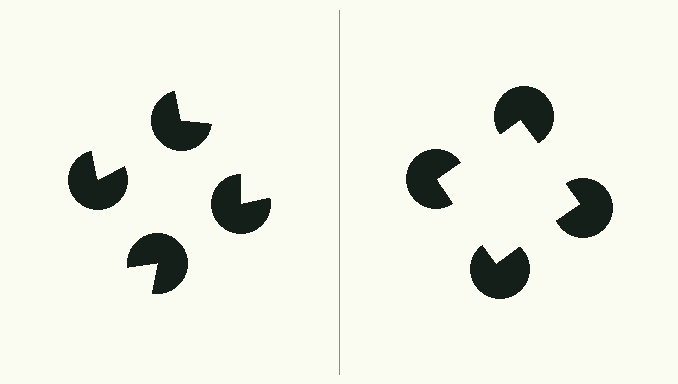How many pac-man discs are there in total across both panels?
8 — 4 on each side.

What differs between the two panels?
The pac-man discs are positioned identically on both sides; only the wedge orientations differ. On the right they align to a square; on the left they are misaligned.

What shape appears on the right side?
An illusory square.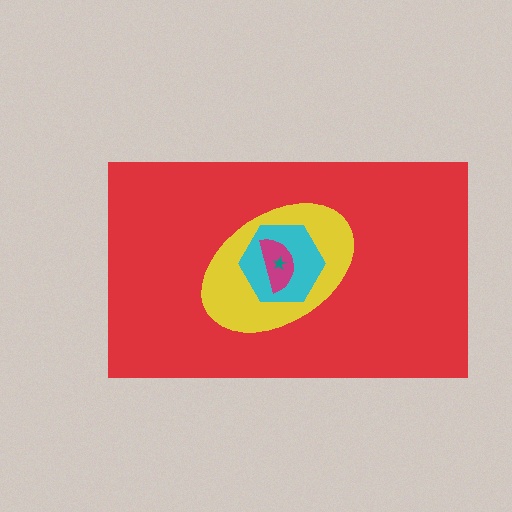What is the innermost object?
The teal star.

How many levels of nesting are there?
5.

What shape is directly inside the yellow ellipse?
The cyan hexagon.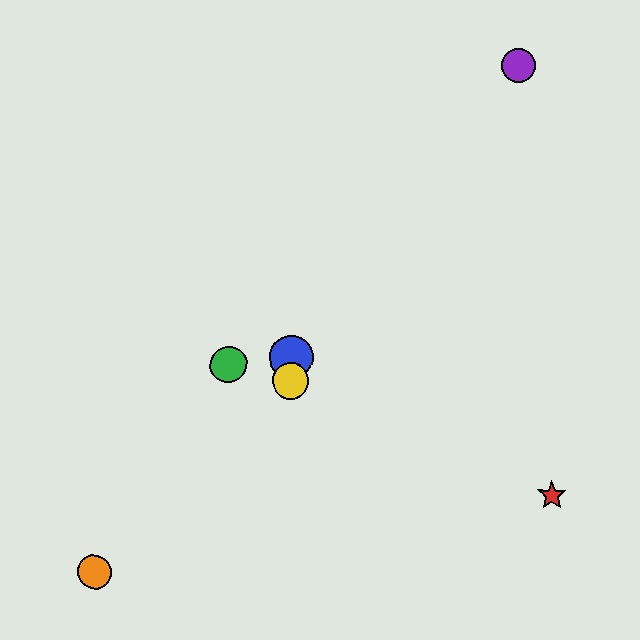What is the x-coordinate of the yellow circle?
The yellow circle is at x≈291.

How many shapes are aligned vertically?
2 shapes (the blue circle, the yellow circle) are aligned vertically.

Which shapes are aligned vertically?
The blue circle, the yellow circle are aligned vertically.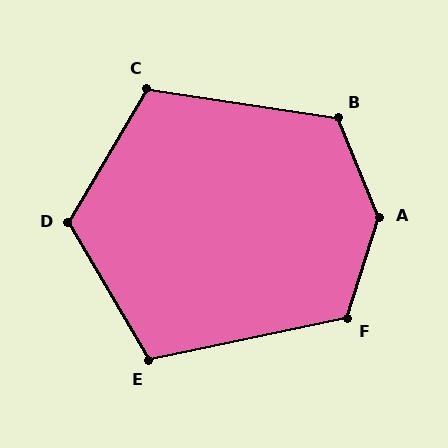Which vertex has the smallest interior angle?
E, at approximately 108 degrees.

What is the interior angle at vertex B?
Approximately 121 degrees (obtuse).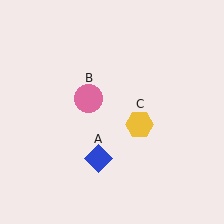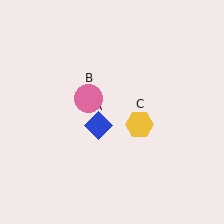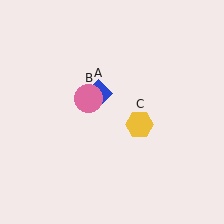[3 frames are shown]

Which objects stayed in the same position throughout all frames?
Pink circle (object B) and yellow hexagon (object C) remained stationary.